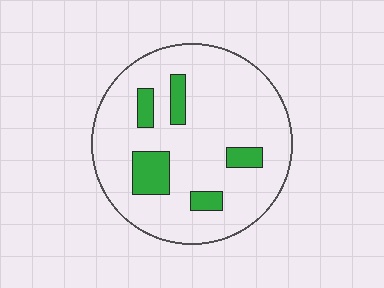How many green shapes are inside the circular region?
5.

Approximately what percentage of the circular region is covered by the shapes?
Approximately 15%.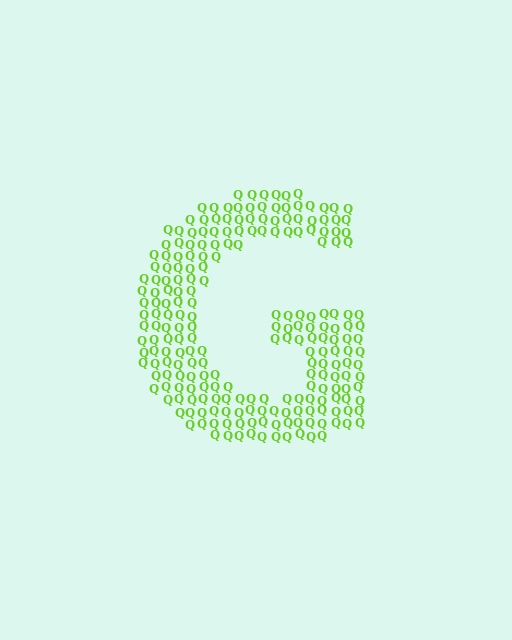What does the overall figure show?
The overall figure shows the letter G.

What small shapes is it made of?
It is made of small letter Q's.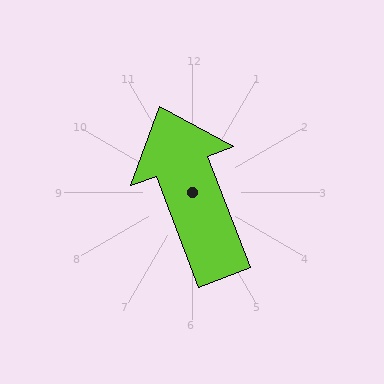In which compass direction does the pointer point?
North.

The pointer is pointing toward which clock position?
Roughly 11 o'clock.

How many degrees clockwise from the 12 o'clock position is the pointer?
Approximately 339 degrees.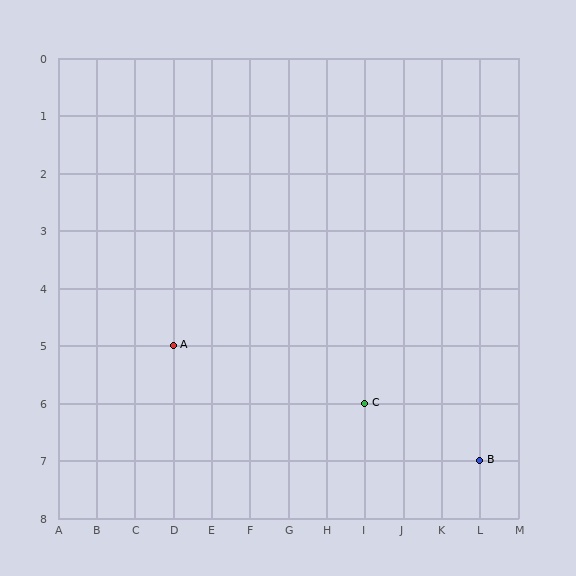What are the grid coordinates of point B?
Point B is at grid coordinates (L, 7).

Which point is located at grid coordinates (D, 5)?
Point A is at (D, 5).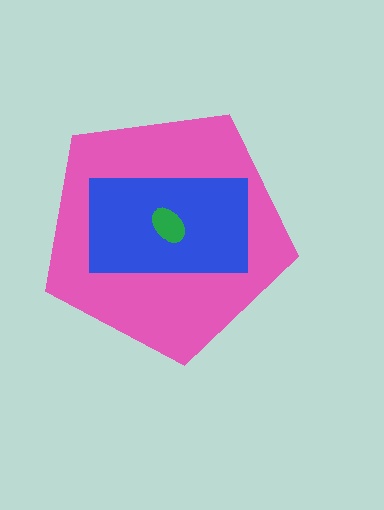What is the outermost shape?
The pink pentagon.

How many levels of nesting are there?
3.